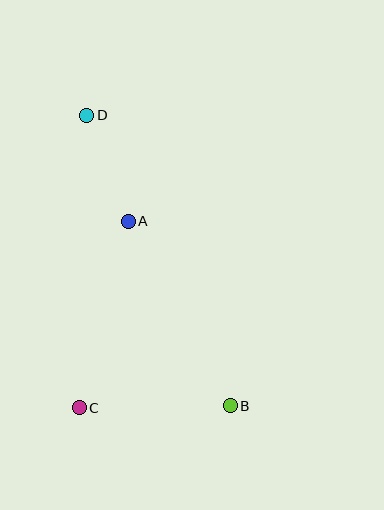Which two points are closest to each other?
Points A and D are closest to each other.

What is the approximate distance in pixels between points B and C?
The distance between B and C is approximately 151 pixels.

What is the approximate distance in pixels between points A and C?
The distance between A and C is approximately 193 pixels.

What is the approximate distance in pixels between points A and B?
The distance between A and B is approximately 211 pixels.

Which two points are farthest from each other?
Points B and D are farthest from each other.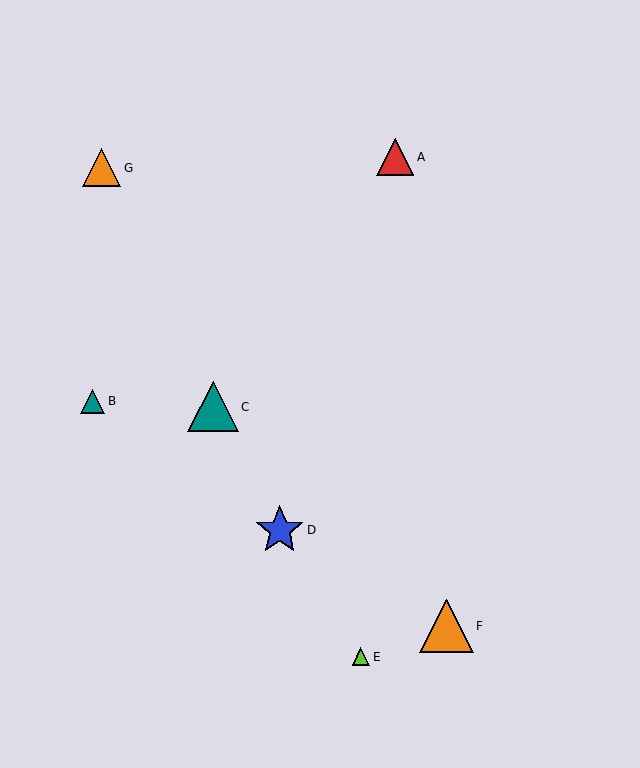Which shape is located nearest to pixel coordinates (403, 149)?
The red triangle (labeled A) at (395, 157) is nearest to that location.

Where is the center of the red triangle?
The center of the red triangle is at (395, 157).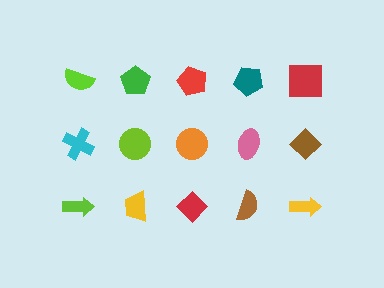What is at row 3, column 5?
A yellow arrow.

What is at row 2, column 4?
A pink ellipse.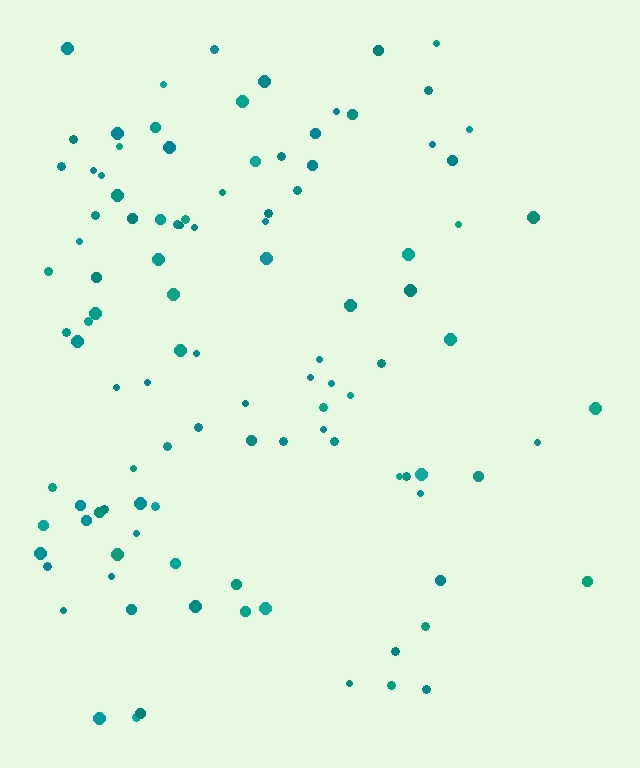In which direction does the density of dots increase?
From right to left, with the left side densest.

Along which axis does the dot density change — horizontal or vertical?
Horizontal.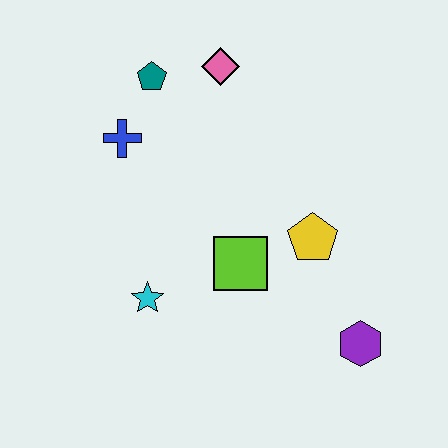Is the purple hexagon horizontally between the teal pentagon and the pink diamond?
No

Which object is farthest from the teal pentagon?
The purple hexagon is farthest from the teal pentagon.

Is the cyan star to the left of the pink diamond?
Yes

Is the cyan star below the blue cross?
Yes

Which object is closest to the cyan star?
The lime square is closest to the cyan star.